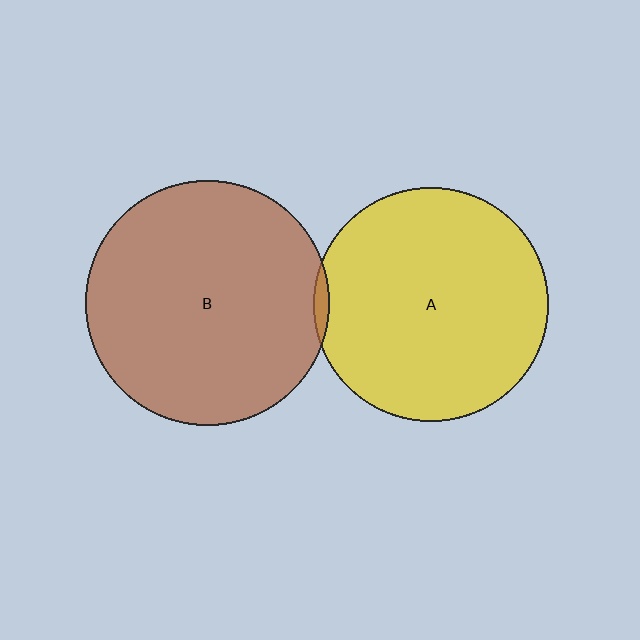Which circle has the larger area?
Circle B (brown).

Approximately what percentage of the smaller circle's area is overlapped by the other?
Approximately 5%.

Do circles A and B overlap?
Yes.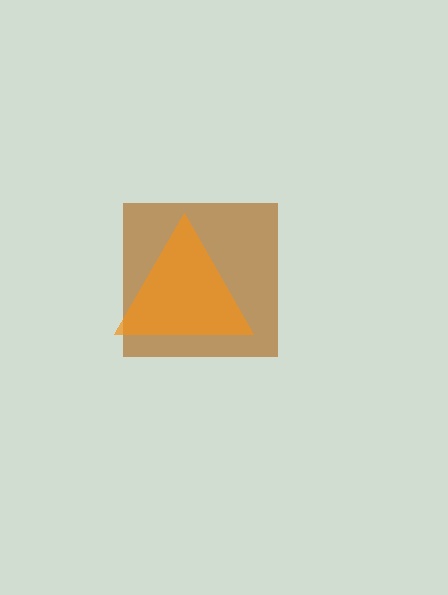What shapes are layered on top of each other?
The layered shapes are: a brown square, an orange triangle.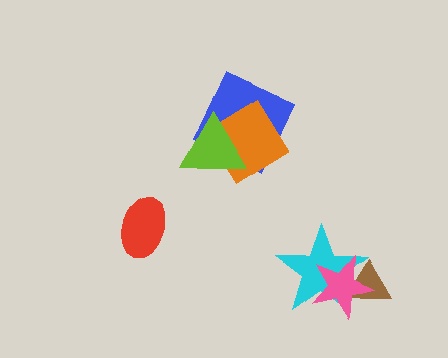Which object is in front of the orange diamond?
The lime triangle is in front of the orange diamond.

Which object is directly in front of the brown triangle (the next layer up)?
The cyan star is directly in front of the brown triangle.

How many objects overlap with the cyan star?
2 objects overlap with the cyan star.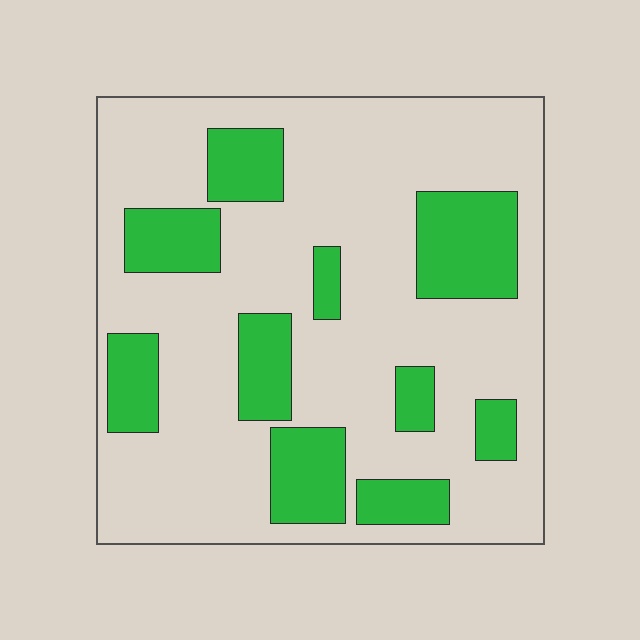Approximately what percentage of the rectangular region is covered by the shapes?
Approximately 25%.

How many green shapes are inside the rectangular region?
10.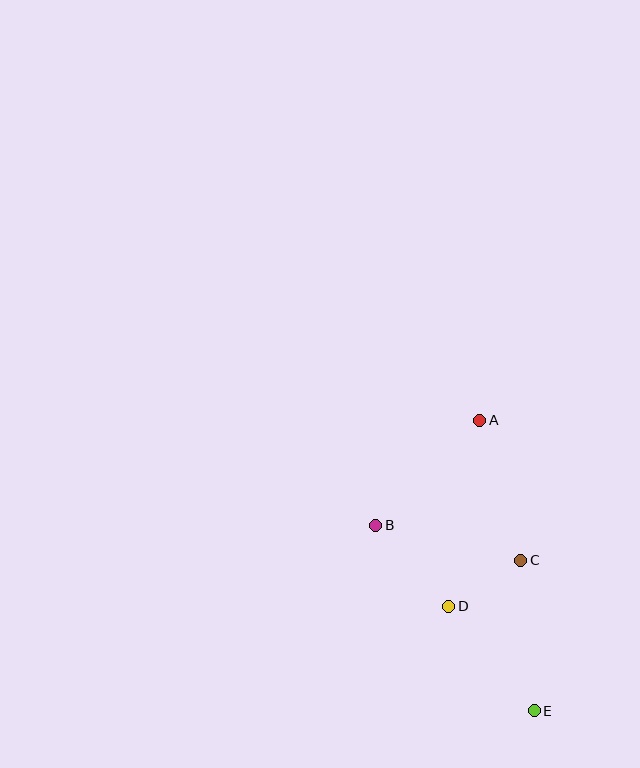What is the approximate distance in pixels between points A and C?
The distance between A and C is approximately 146 pixels.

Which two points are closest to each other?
Points C and D are closest to each other.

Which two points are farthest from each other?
Points A and E are farthest from each other.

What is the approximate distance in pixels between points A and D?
The distance between A and D is approximately 189 pixels.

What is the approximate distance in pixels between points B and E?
The distance between B and E is approximately 244 pixels.